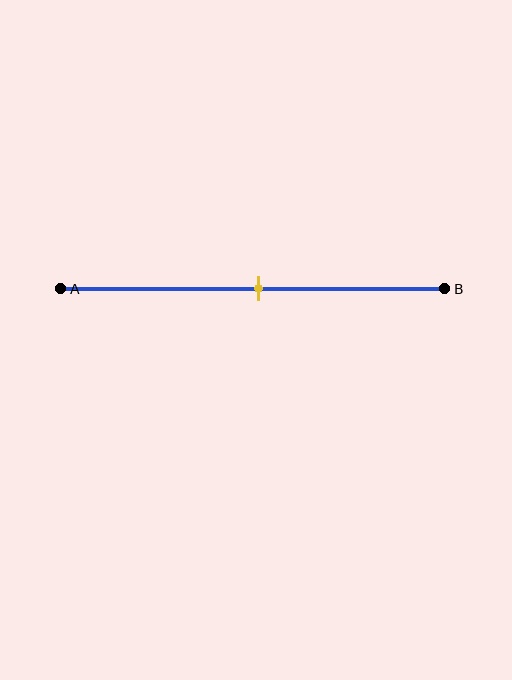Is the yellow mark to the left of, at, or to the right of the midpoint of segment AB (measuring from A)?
The yellow mark is approximately at the midpoint of segment AB.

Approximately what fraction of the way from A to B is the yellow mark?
The yellow mark is approximately 50% of the way from A to B.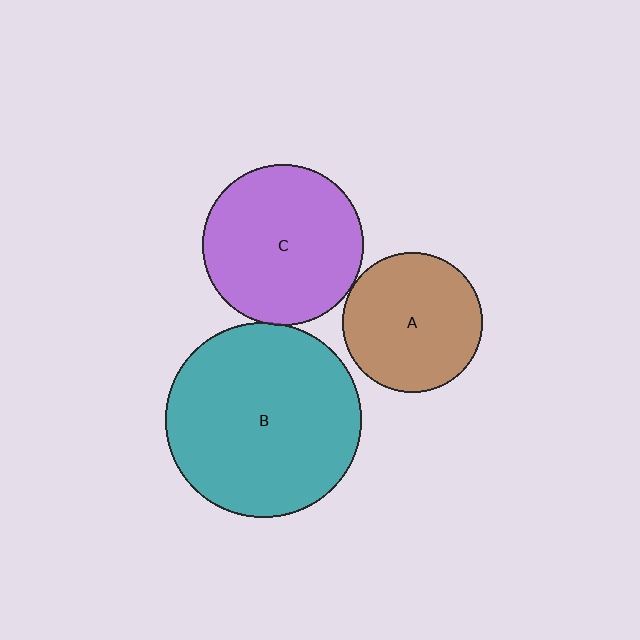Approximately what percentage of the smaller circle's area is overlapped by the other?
Approximately 5%.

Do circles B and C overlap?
Yes.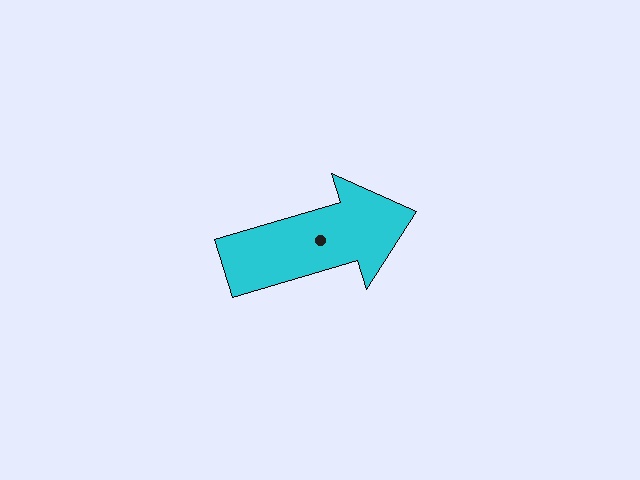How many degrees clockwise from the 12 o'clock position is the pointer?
Approximately 74 degrees.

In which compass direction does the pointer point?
East.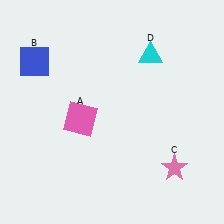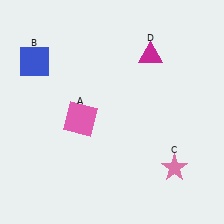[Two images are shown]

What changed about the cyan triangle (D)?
In Image 1, D is cyan. In Image 2, it changed to magenta.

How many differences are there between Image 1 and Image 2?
There is 1 difference between the two images.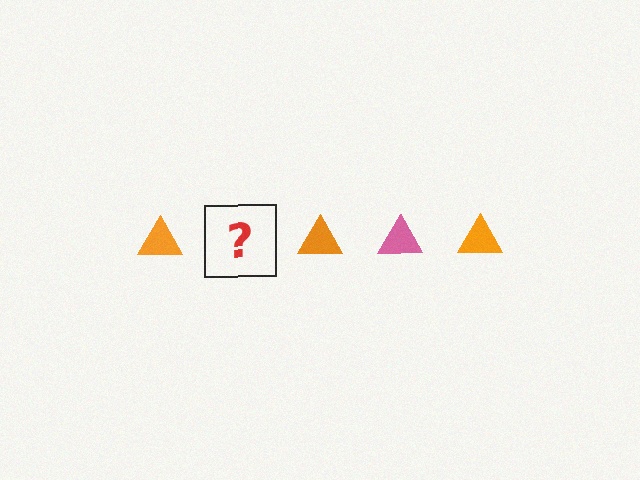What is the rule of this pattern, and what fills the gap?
The rule is that the pattern cycles through orange, pink triangles. The gap should be filled with a pink triangle.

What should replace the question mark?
The question mark should be replaced with a pink triangle.